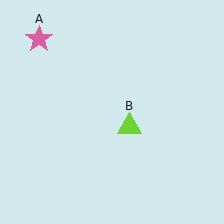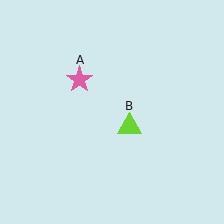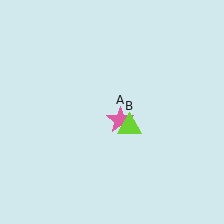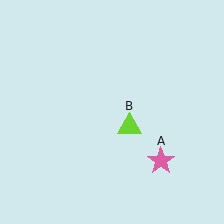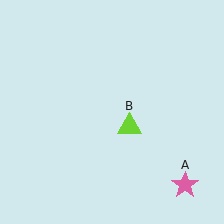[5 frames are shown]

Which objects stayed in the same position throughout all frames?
Lime triangle (object B) remained stationary.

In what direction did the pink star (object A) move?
The pink star (object A) moved down and to the right.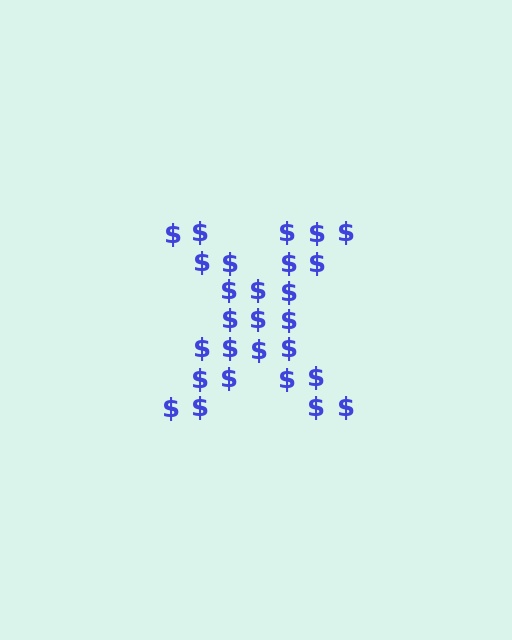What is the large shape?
The large shape is the letter X.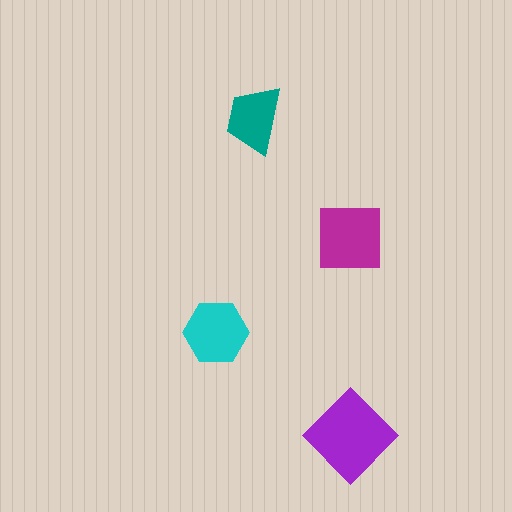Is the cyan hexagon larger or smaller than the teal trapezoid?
Larger.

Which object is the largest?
The purple diamond.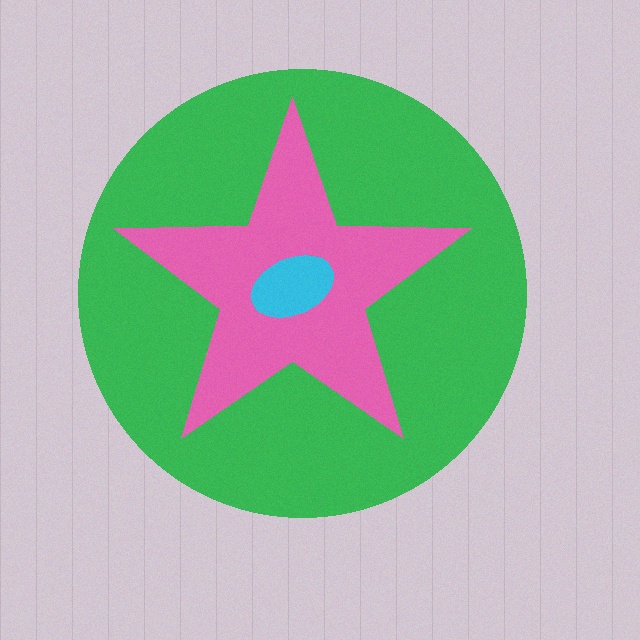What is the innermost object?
The cyan ellipse.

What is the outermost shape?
The green circle.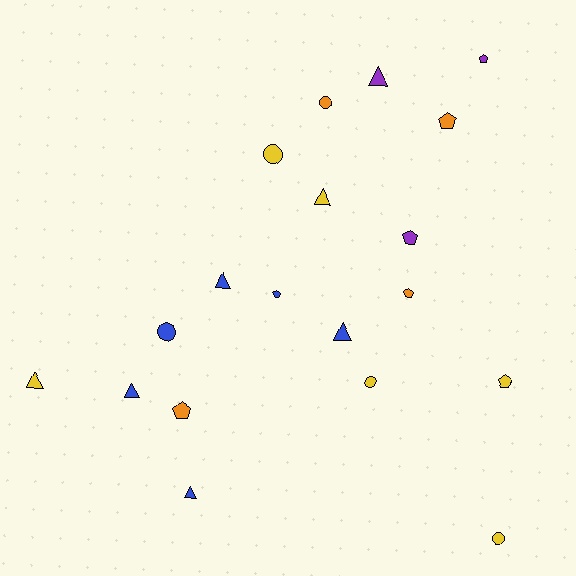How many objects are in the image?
There are 19 objects.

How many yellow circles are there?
There are 3 yellow circles.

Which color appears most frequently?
Yellow, with 6 objects.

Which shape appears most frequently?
Pentagon, with 7 objects.